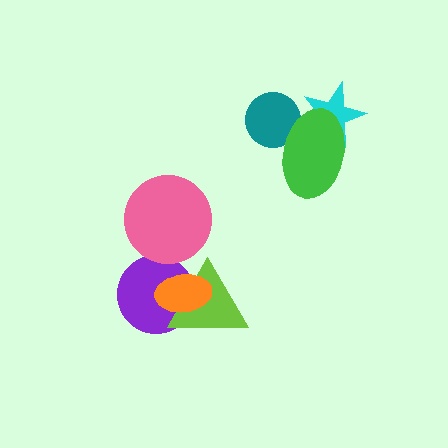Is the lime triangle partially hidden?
Yes, it is partially covered by another shape.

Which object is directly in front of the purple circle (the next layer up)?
The lime triangle is directly in front of the purple circle.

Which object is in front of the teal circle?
The green ellipse is in front of the teal circle.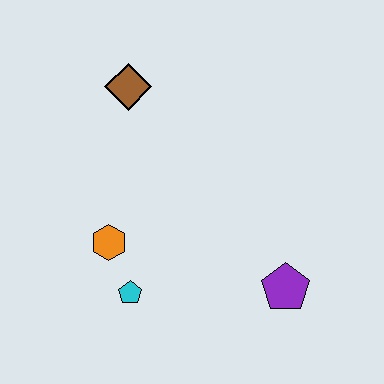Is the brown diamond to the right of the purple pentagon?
No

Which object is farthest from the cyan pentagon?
The brown diamond is farthest from the cyan pentagon.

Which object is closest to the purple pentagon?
The cyan pentagon is closest to the purple pentagon.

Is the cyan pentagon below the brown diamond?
Yes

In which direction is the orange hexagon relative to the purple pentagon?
The orange hexagon is to the left of the purple pentagon.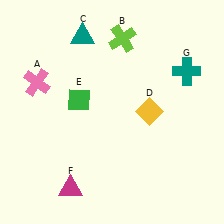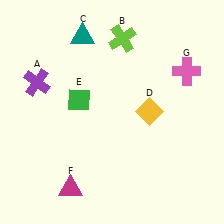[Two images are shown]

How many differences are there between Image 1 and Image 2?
There are 2 differences between the two images.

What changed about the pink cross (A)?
In Image 1, A is pink. In Image 2, it changed to purple.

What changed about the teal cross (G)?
In Image 1, G is teal. In Image 2, it changed to pink.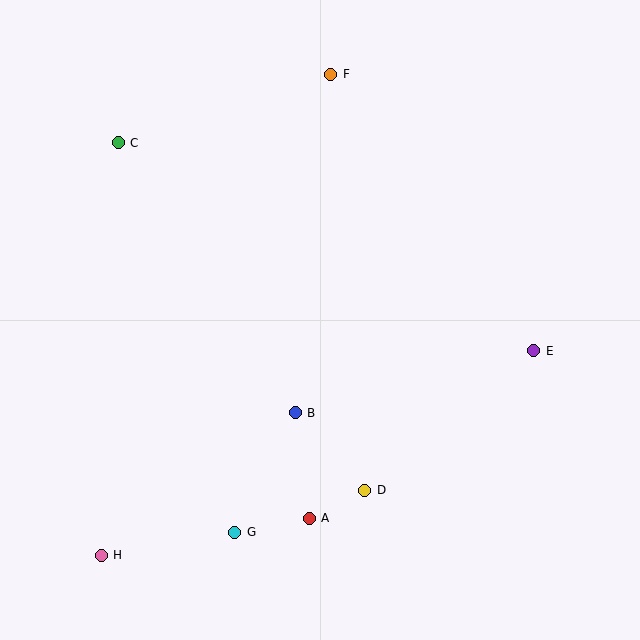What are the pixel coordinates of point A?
Point A is at (309, 518).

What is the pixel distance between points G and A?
The distance between G and A is 76 pixels.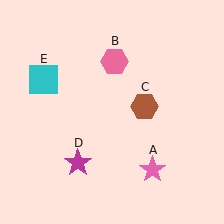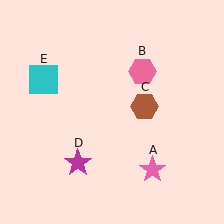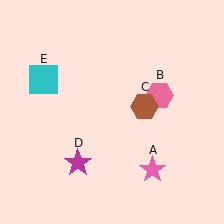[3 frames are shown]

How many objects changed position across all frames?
1 object changed position: pink hexagon (object B).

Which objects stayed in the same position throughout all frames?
Pink star (object A) and brown hexagon (object C) and magenta star (object D) and cyan square (object E) remained stationary.